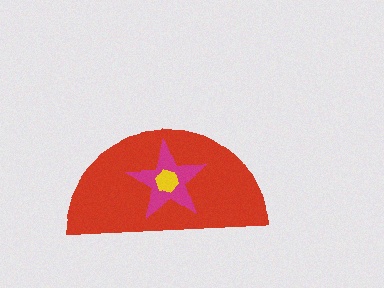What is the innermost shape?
The yellow hexagon.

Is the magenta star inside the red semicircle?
Yes.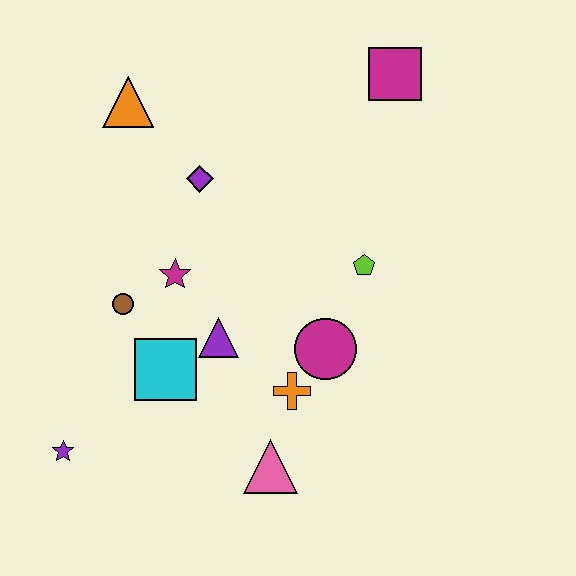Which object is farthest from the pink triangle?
The magenta square is farthest from the pink triangle.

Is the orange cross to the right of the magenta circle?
No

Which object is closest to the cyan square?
The purple triangle is closest to the cyan square.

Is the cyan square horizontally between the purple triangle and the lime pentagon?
No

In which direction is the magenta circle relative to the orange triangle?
The magenta circle is below the orange triangle.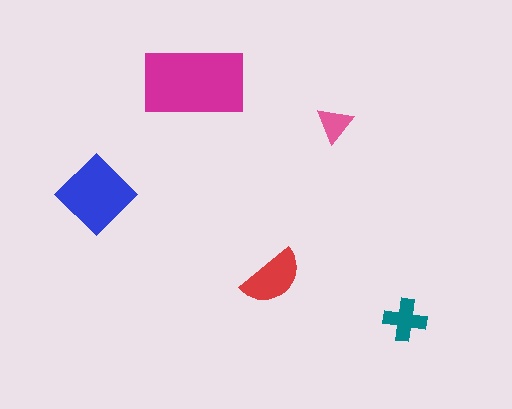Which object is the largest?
The magenta rectangle.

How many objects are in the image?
There are 5 objects in the image.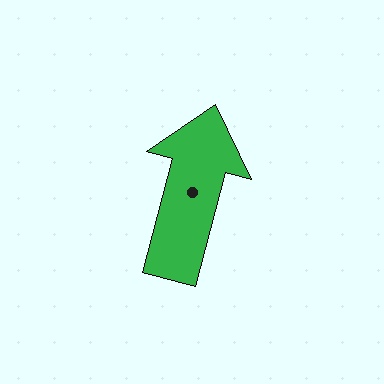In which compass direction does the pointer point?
North.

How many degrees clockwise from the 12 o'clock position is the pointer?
Approximately 15 degrees.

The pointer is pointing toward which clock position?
Roughly 12 o'clock.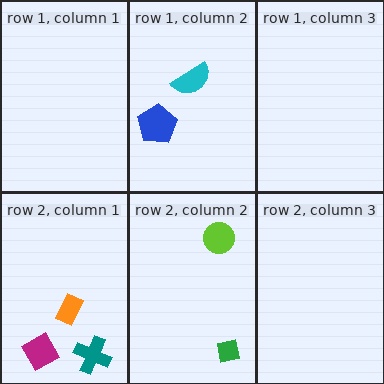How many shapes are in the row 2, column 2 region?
2.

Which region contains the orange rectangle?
The row 2, column 1 region.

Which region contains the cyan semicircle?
The row 1, column 2 region.